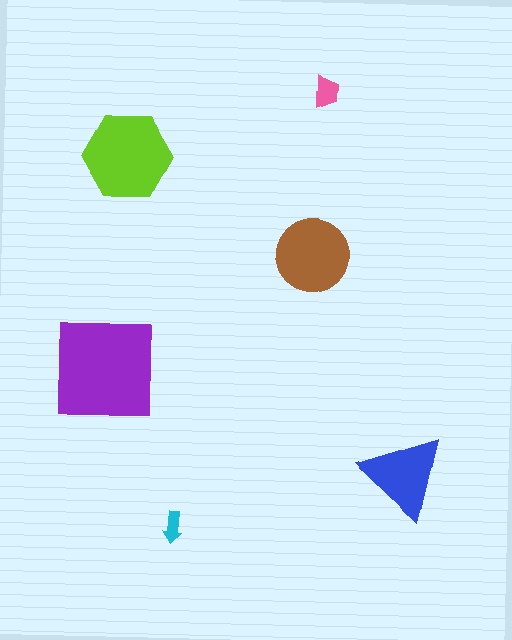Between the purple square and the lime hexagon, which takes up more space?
The purple square.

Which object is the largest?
The purple square.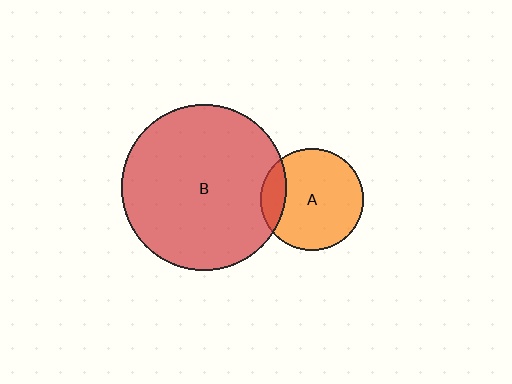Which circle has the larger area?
Circle B (red).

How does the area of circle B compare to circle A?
Approximately 2.6 times.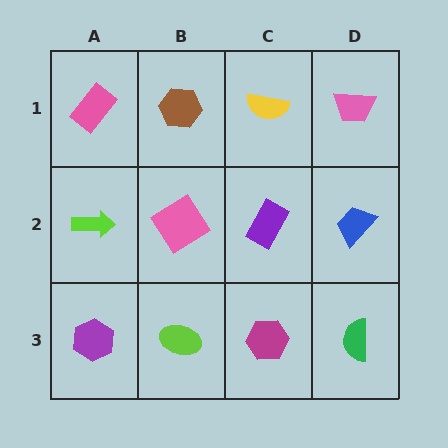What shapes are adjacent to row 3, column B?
A pink diamond (row 2, column B), a purple hexagon (row 3, column A), a magenta hexagon (row 3, column C).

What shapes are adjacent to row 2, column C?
A yellow semicircle (row 1, column C), a magenta hexagon (row 3, column C), a pink diamond (row 2, column B), a blue trapezoid (row 2, column D).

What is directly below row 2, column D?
A green semicircle.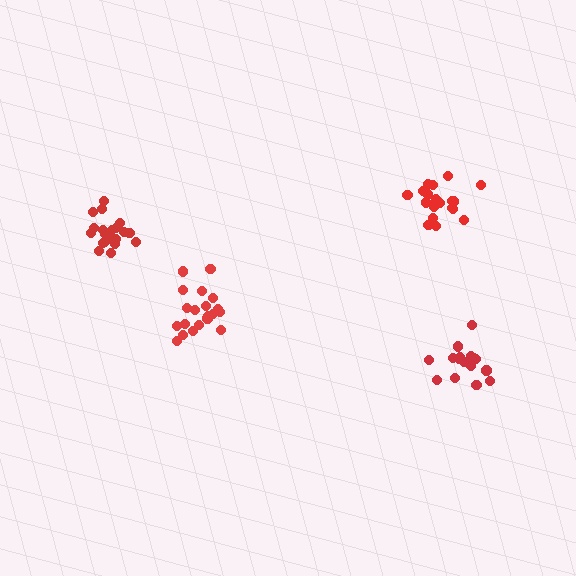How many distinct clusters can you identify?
There are 4 distinct clusters.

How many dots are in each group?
Group 1: 21 dots, Group 2: 16 dots, Group 3: 20 dots, Group 4: 20 dots (77 total).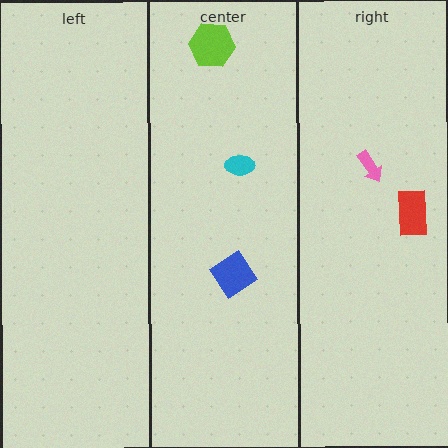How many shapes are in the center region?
3.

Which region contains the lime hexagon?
The center region.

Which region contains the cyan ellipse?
The center region.